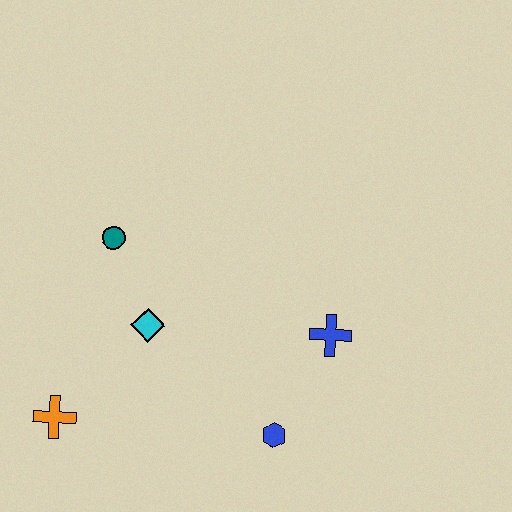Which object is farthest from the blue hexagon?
The teal circle is farthest from the blue hexagon.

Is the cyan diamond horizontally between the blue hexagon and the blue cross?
No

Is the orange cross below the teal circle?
Yes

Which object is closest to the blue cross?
The blue hexagon is closest to the blue cross.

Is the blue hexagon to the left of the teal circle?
No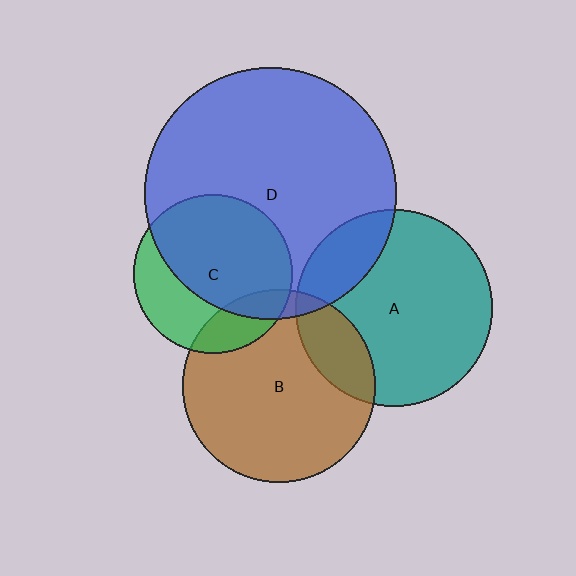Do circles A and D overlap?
Yes.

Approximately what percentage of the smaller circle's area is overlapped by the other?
Approximately 20%.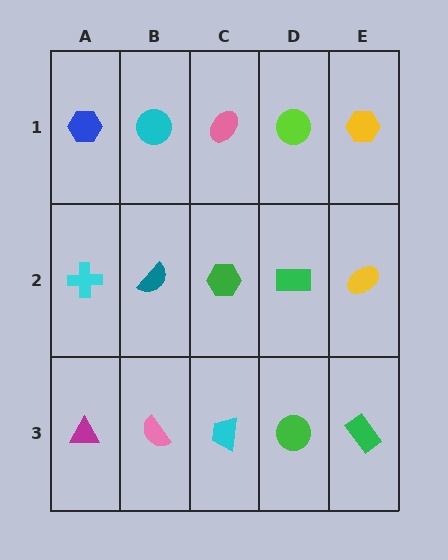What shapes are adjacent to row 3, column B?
A teal semicircle (row 2, column B), a magenta triangle (row 3, column A), a cyan trapezoid (row 3, column C).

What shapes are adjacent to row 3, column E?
A yellow ellipse (row 2, column E), a green circle (row 3, column D).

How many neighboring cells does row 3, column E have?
2.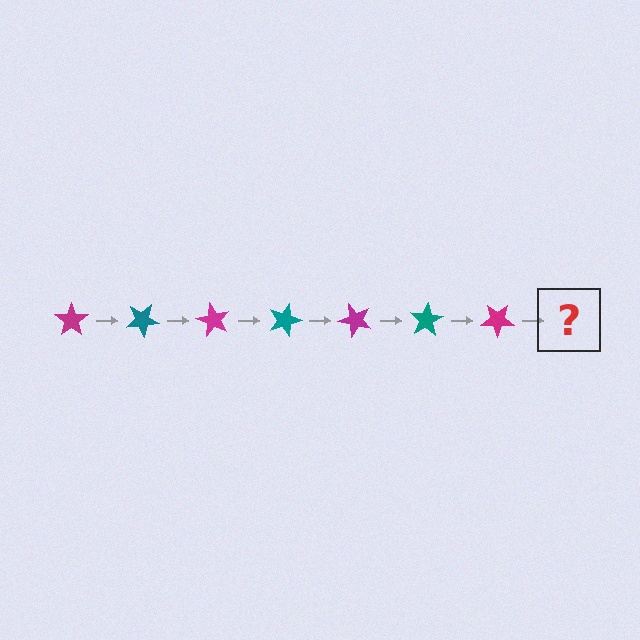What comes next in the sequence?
The next element should be a teal star, rotated 210 degrees from the start.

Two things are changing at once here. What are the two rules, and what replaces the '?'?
The two rules are that it rotates 30 degrees each step and the color cycles through magenta and teal. The '?' should be a teal star, rotated 210 degrees from the start.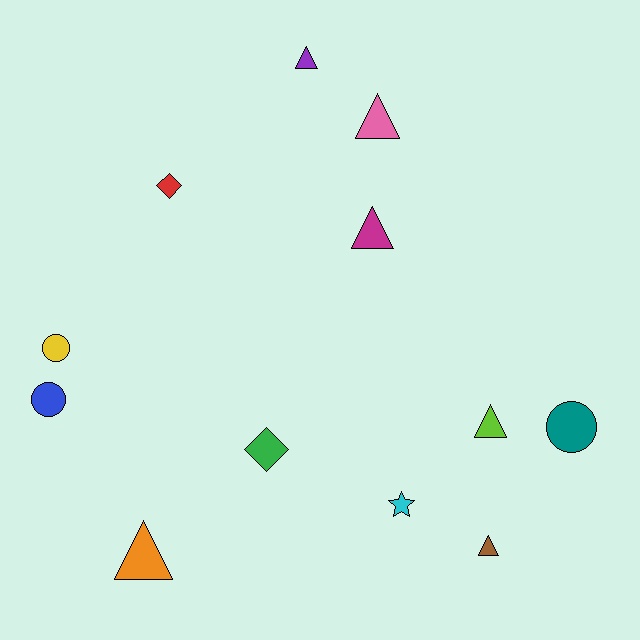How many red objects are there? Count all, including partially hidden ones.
There is 1 red object.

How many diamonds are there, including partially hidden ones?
There are 2 diamonds.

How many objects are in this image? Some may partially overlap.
There are 12 objects.